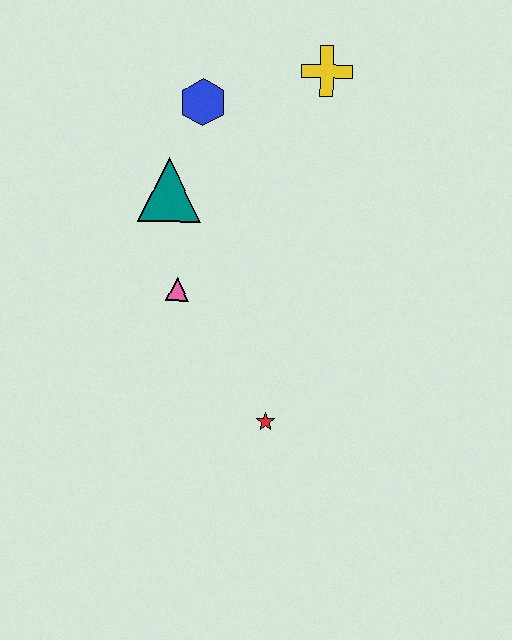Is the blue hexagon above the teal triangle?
Yes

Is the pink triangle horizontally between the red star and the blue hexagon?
No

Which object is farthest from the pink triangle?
The yellow cross is farthest from the pink triangle.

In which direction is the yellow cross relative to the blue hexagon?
The yellow cross is to the right of the blue hexagon.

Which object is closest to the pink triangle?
The teal triangle is closest to the pink triangle.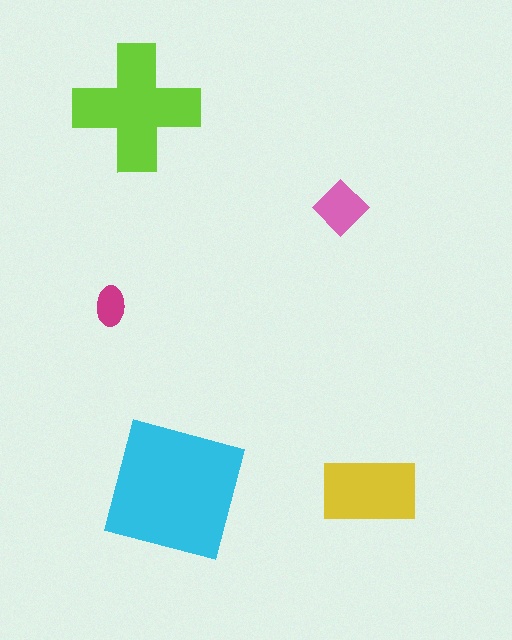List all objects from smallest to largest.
The magenta ellipse, the pink diamond, the yellow rectangle, the lime cross, the cyan square.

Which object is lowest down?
The yellow rectangle is bottommost.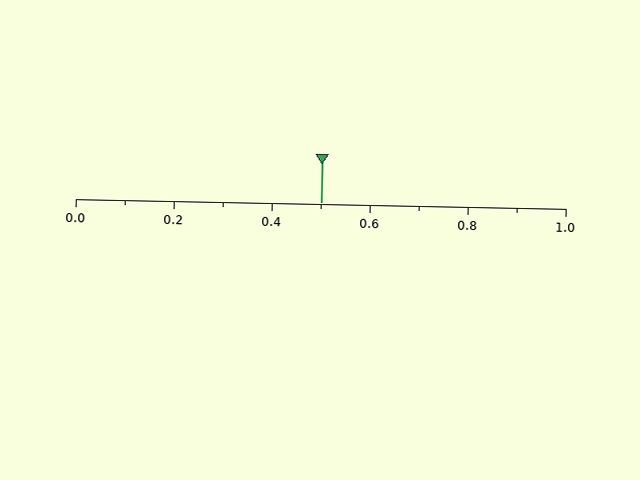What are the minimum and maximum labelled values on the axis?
The axis runs from 0.0 to 1.0.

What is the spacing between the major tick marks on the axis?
The major ticks are spaced 0.2 apart.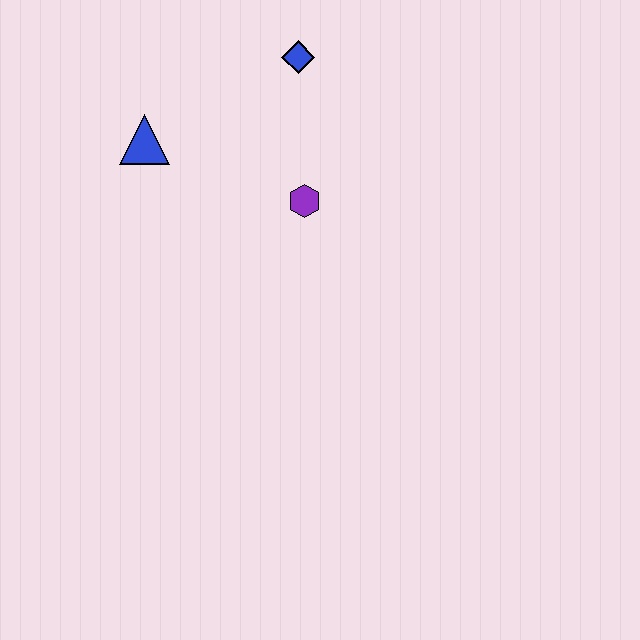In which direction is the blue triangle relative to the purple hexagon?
The blue triangle is to the left of the purple hexagon.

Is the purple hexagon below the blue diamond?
Yes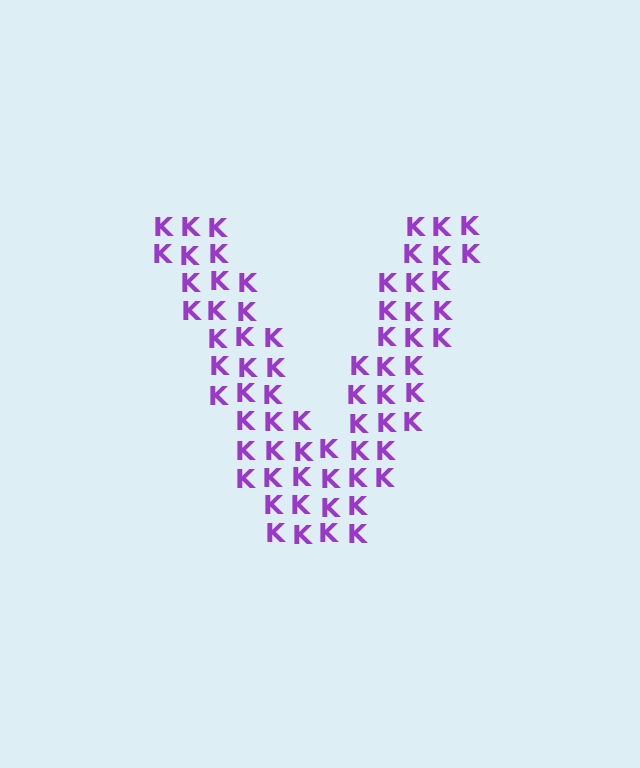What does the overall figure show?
The overall figure shows the letter V.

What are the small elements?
The small elements are letter K's.